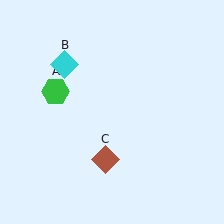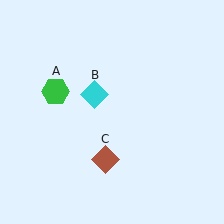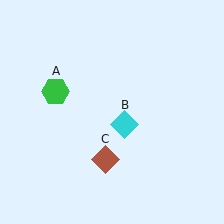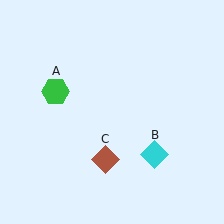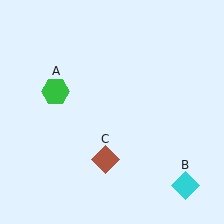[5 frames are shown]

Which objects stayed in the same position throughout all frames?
Green hexagon (object A) and brown diamond (object C) remained stationary.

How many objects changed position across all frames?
1 object changed position: cyan diamond (object B).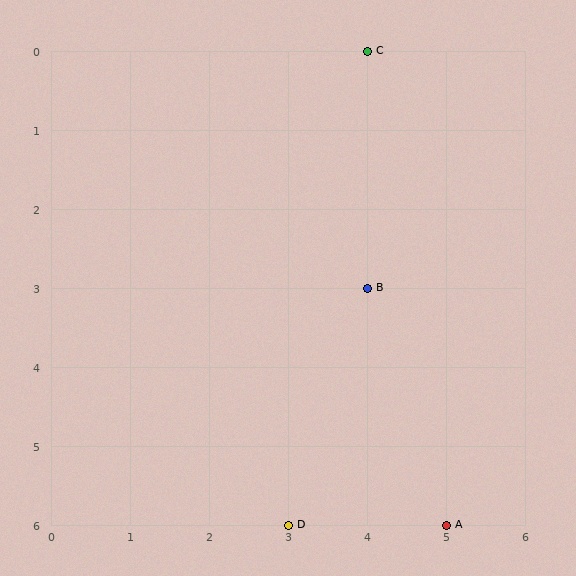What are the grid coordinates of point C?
Point C is at grid coordinates (4, 0).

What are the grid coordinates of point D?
Point D is at grid coordinates (3, 6).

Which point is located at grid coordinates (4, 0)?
Point C is at (4, 0).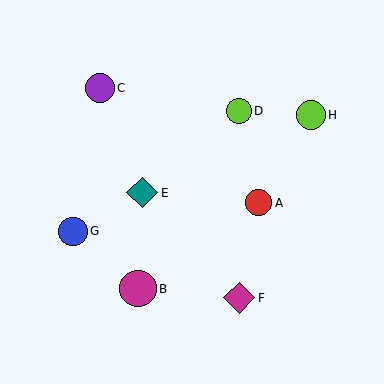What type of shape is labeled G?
Shape G is a blue circle.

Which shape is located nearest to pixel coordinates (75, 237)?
The blue circle (labeled G) at (73, 231) is nearest to that location.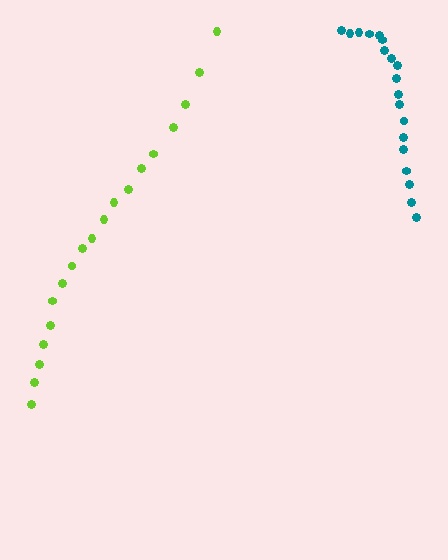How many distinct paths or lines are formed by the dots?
There are 2 distinct paths.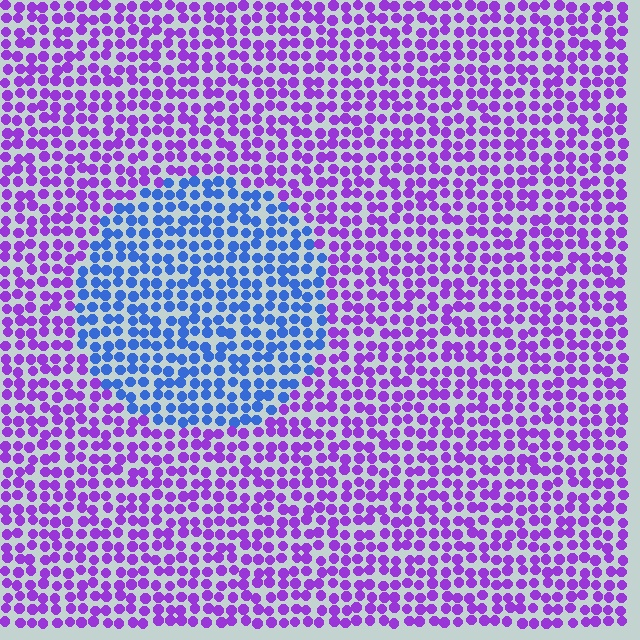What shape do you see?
I see a circle.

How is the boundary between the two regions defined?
The boundary is defined purely by a slight shift in hue (about 57 degrees). Spacing, size, and orientation are identical on both sides.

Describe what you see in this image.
The image is filled with small purple elements in a uniform arrangement. A circle-shaped region is visible where the elements are tinted to a slightly different hue, forming a subtle color boundary.